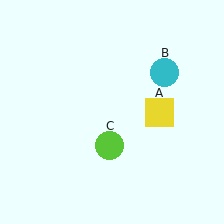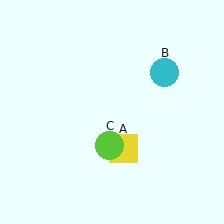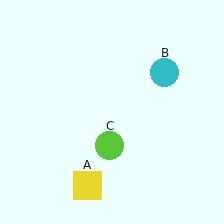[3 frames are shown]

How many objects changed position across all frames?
1 object changed position: yellow square (object A).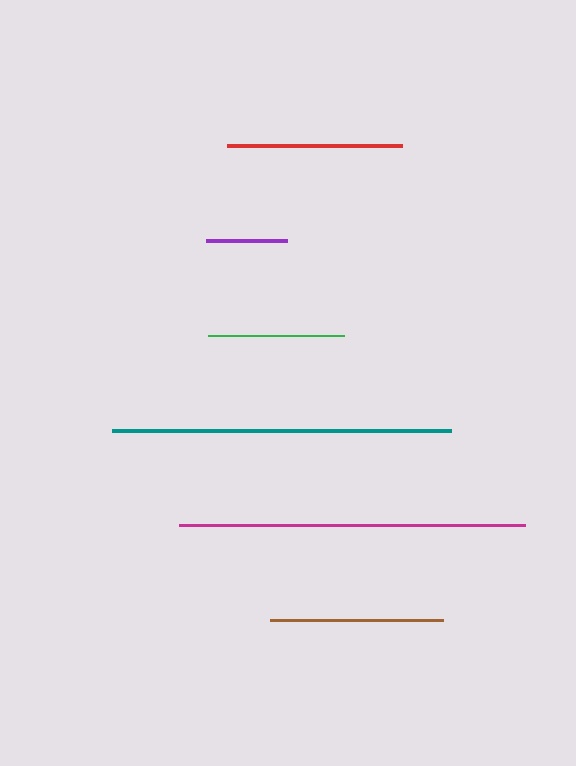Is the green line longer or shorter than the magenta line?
The magenta line is longer than the green line.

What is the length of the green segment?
The green segment is approximately 135 pixels long.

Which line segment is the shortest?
The purple line is the shortest at approximately 80 pixels.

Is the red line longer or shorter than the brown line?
The red line is longer than the brown line.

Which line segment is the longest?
The magenta line is the longest at approximately 346 pixels.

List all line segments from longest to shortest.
From longest to shortest: magenta, teal, red, brown, green, purple.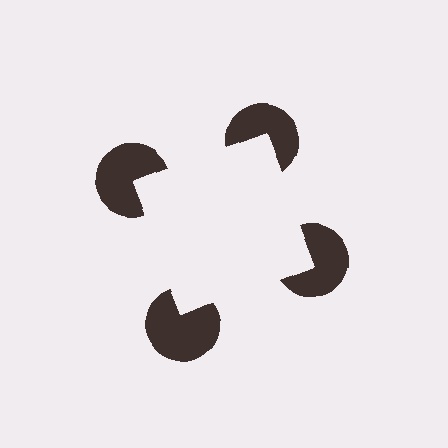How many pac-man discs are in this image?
There are 4 — one at each vertex of the illusory square.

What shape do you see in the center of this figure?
An illusory square — its edges are inferred from the aligned wedge cuts in the pac-man discs, not physically drawn.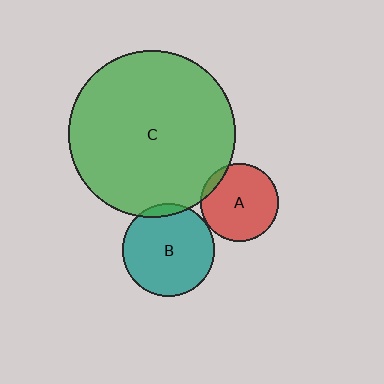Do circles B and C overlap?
Yes.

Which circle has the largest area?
Circle C (green).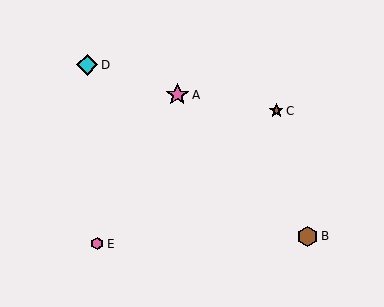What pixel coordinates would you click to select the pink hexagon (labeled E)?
Click at (97, 244) to select the pink hexagon E.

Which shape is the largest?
The pink star (labeled A) is the largest.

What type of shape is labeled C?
Shape C is a brown star.